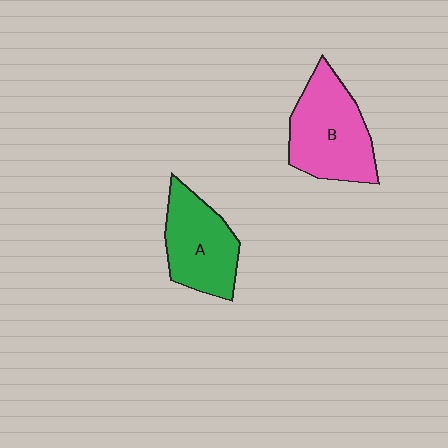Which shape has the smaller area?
Shape A (green).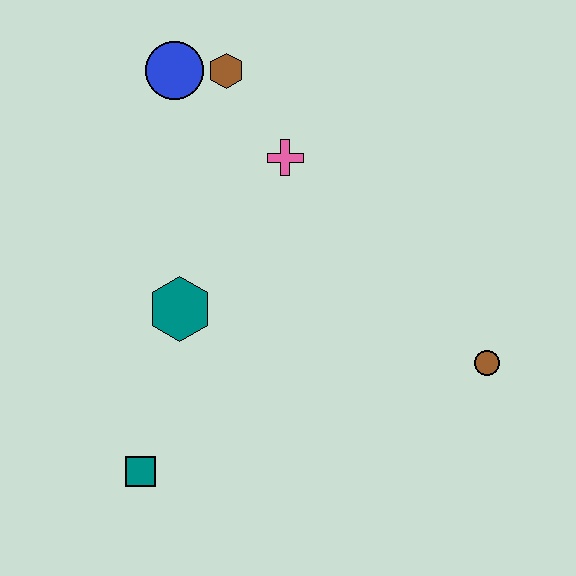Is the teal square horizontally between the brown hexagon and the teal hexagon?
No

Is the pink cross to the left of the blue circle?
No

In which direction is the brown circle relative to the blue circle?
The brown circle is to the right of the blue circle.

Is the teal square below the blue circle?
Yes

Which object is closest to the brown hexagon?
The blue circle is closest to the brown hexagon.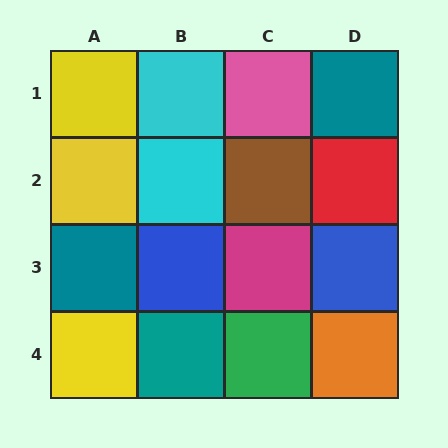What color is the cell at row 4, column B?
Teal.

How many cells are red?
1 cell is red.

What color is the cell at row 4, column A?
Yellow.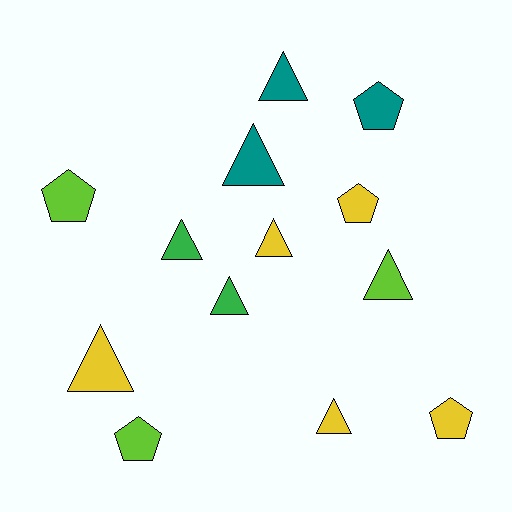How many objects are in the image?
There are 13 objects.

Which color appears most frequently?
Yellow, with 5 objects.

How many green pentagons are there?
There are no green pentagons.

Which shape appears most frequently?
Triangle, with 8 objects.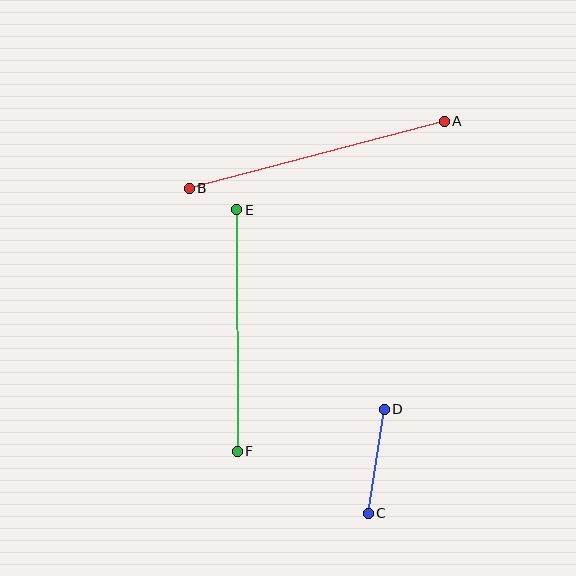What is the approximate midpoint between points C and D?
The midpoint is at approximately (376, 461) pixels.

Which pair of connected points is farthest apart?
Points A and B are farthest apart.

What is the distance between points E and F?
The distance is approximately 242 pixels.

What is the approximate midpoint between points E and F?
The midpoint is at approximately (237, 331) pixels.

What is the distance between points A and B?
The distance is approximately 264 pixels.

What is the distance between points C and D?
The distance is approximately 105 pixels.